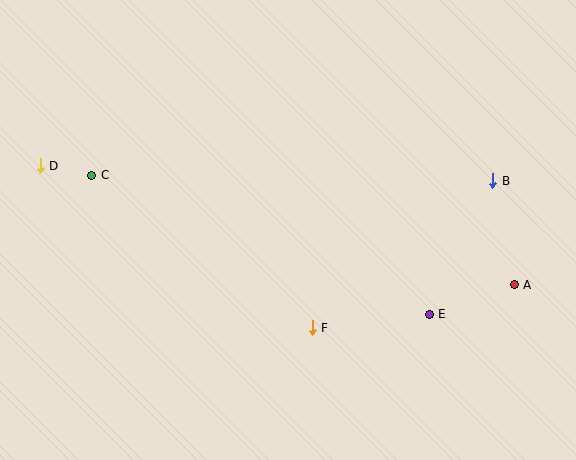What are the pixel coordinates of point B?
Point B is at (493, 181).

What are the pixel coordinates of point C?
Point C is at (92, 175).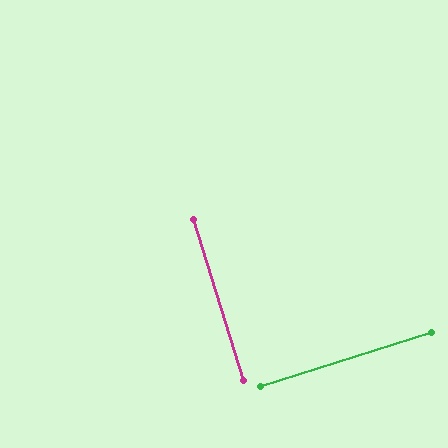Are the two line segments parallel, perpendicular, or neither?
Perpendicular — they meet at approximately 90°.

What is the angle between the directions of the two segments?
Approximately 90 degrees.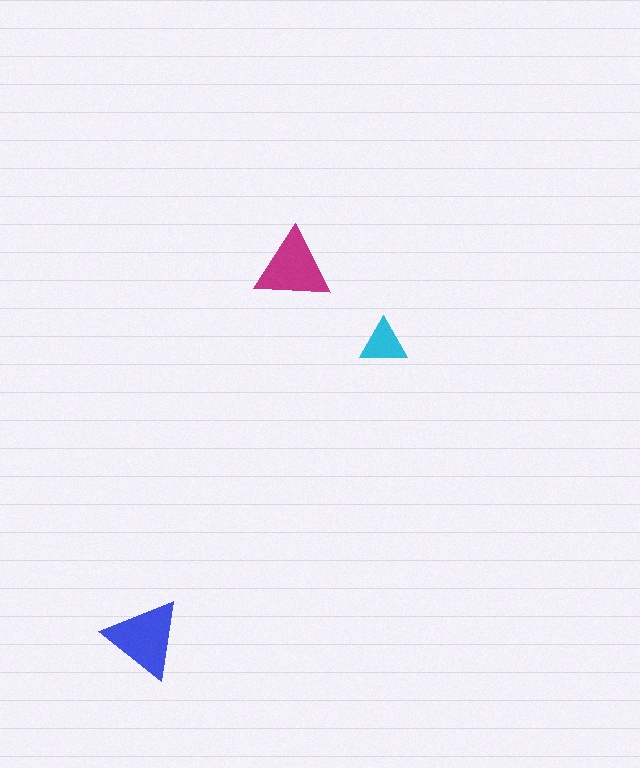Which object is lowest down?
The blue triangle is bottommost.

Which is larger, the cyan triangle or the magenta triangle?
The magenta one.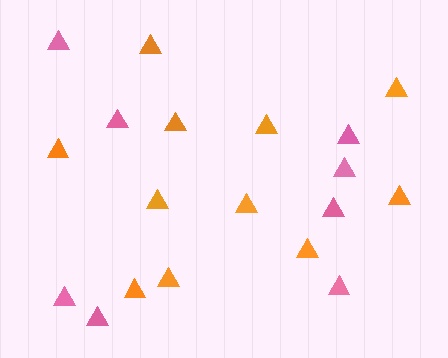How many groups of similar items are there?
There are 2 groups: one group of pink triangles (8) and one group of orange triangles (11).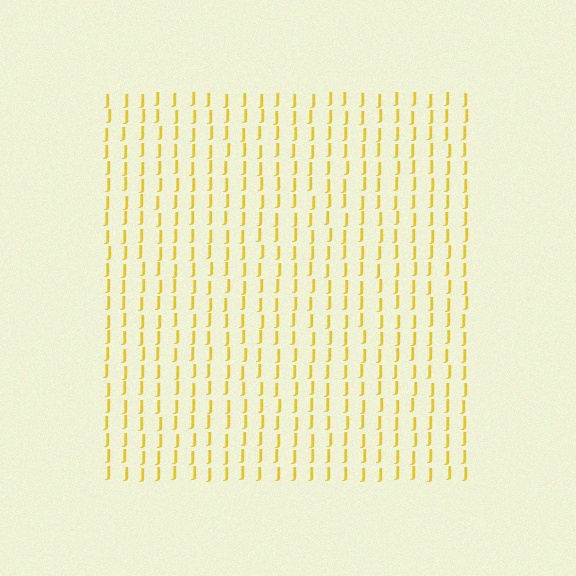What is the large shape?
The large shape is a square.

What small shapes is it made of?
It is made of small letter J's.